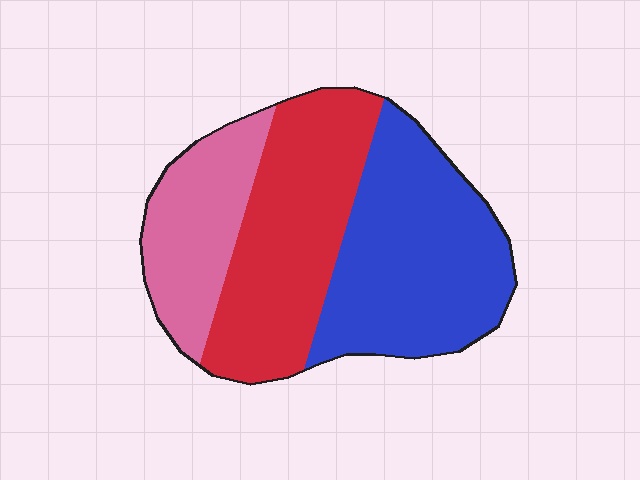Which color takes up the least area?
Pink, at roughly 20%.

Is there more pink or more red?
Red.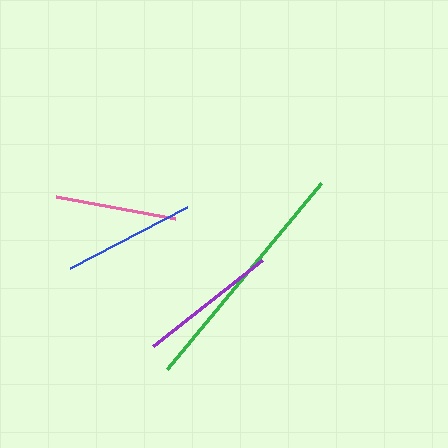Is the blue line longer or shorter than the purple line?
The purple line is longer than the blue line.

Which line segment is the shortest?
The pink line is the shortest at approximately 122 pixels.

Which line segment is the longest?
The green line is the longest at approximately 241 pixels.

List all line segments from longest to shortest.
From longest to shortest: green, purple, blue, pink.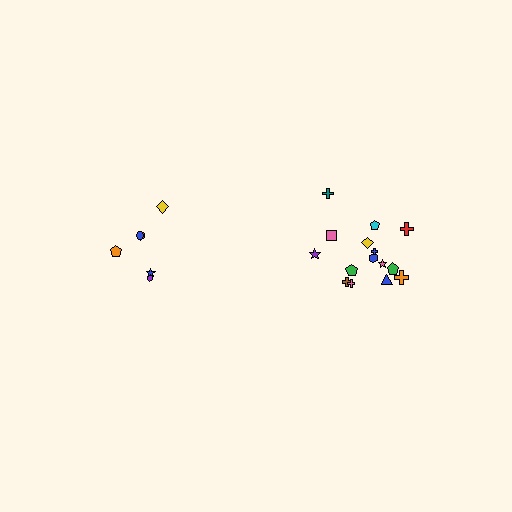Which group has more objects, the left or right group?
The right group.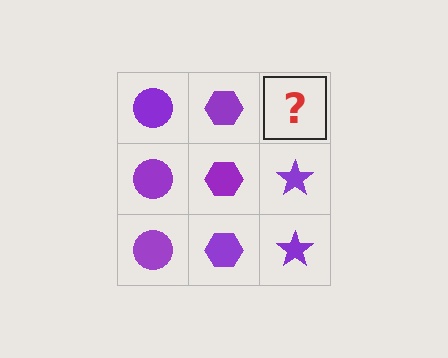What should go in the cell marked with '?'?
The missing cell should contain a purple star.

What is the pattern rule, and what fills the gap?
The rule is that each column has a consistent shape. The gap should be filled with a purple star.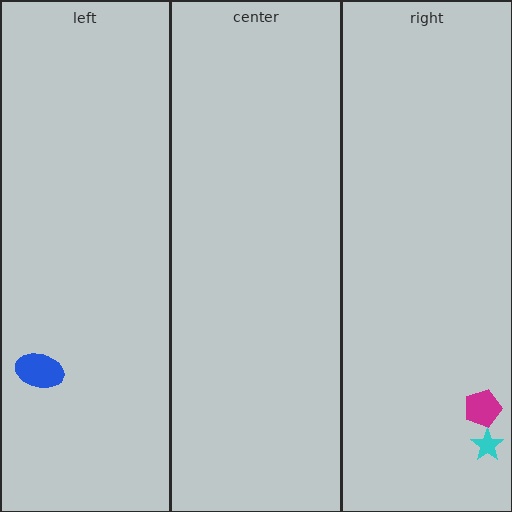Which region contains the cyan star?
The right region.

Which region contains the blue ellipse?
The left region.